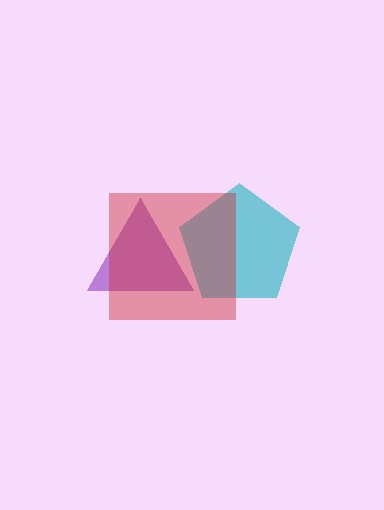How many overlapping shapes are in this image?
There are 3 overlapping shapes in the image.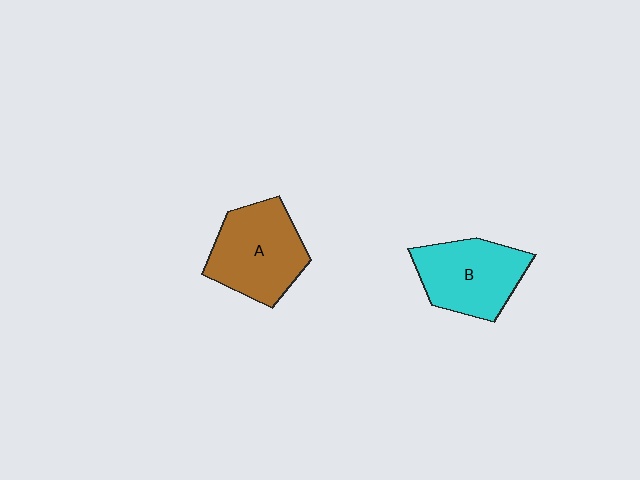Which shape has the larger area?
Shape A (brown).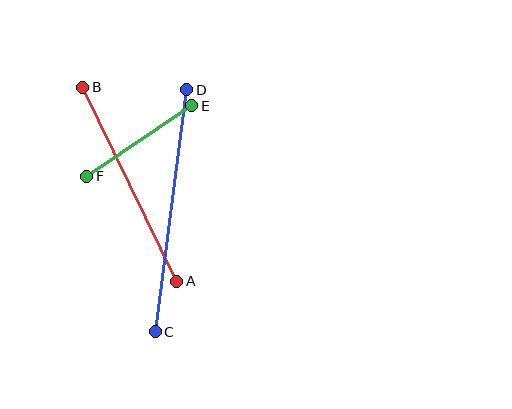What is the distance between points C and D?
The distance is approximately 244 pixels.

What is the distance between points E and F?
The distance is approximately 127 pixels.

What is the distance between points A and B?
The distance is approximately 216 pixels.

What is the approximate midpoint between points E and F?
The midpoint is at approximately (139, 141) pixels.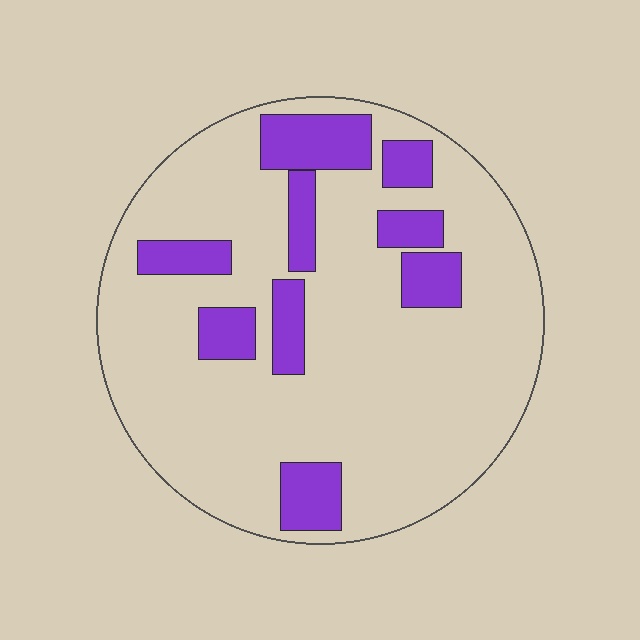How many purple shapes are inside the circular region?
9.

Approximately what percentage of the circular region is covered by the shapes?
Approximately 20%.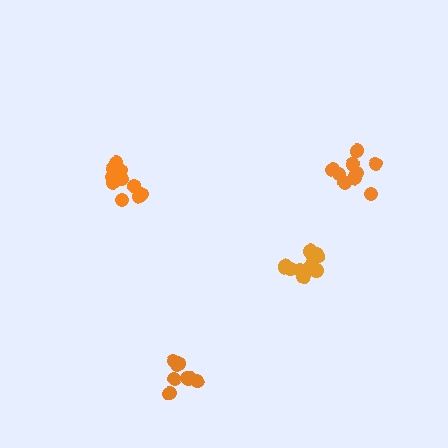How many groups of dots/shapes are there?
There are 4 groups.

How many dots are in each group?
Group 1: 8 dots, Group 2: 11 dots, Group 3: 10 dots, Group 4: 10 dots (39 total).